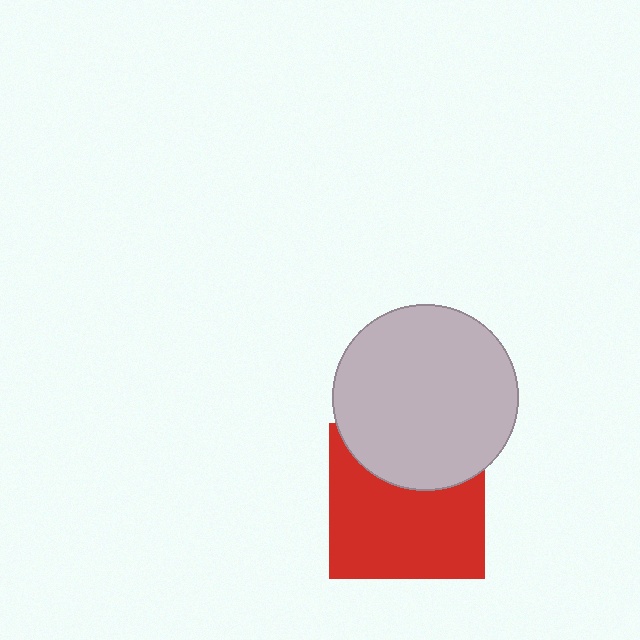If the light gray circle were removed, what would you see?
You would see the complete red square.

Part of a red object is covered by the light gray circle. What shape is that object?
It is a square.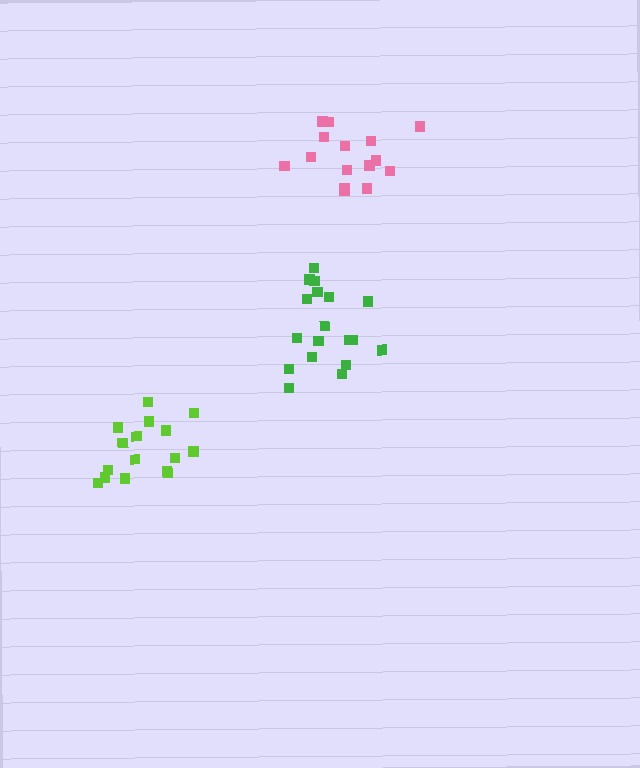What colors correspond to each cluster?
The clusters are colored: lime, pink, green.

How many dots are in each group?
Group 1: 16 dots, Group 2: 15 dots, Group 3: 18 dots (49 total).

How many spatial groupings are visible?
There are 3 spatial groupings.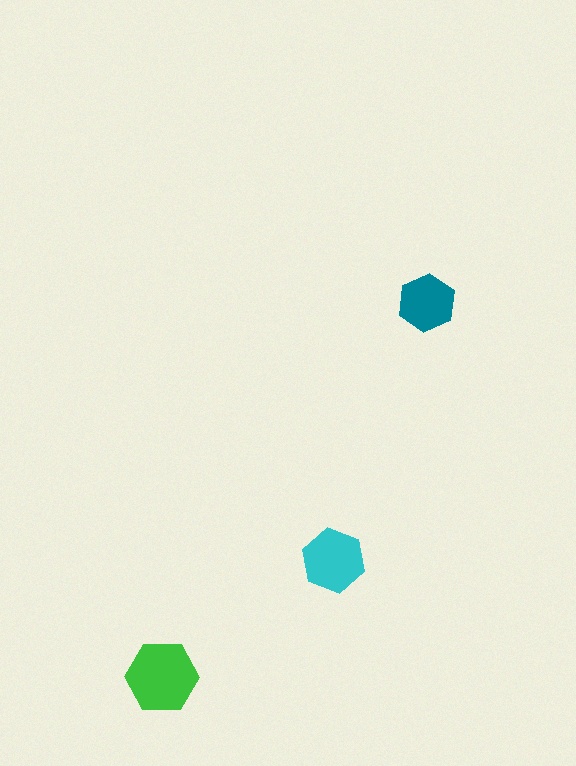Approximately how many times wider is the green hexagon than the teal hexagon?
About 1.5 times wider.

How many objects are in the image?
There are 3 objects in the image.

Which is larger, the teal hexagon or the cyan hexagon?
The cyan one.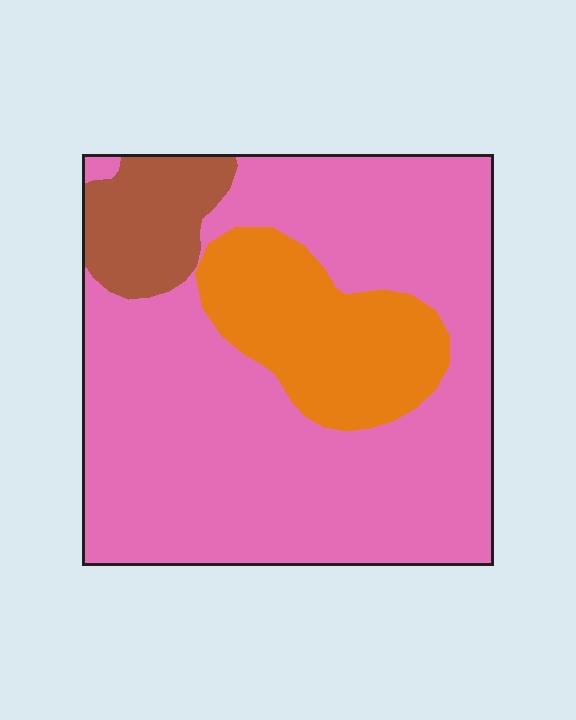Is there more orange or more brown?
Orange.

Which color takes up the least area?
Brown, at roughly 10%.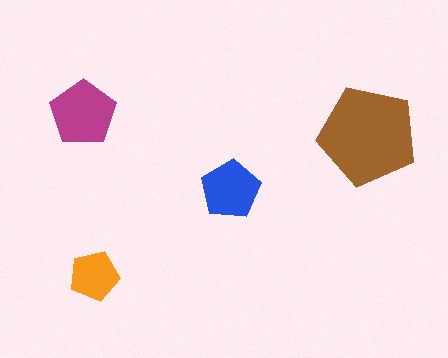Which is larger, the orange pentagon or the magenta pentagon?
The magenta one.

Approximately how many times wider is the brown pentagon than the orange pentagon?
About 2 times wider.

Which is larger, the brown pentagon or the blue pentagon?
The brown one.